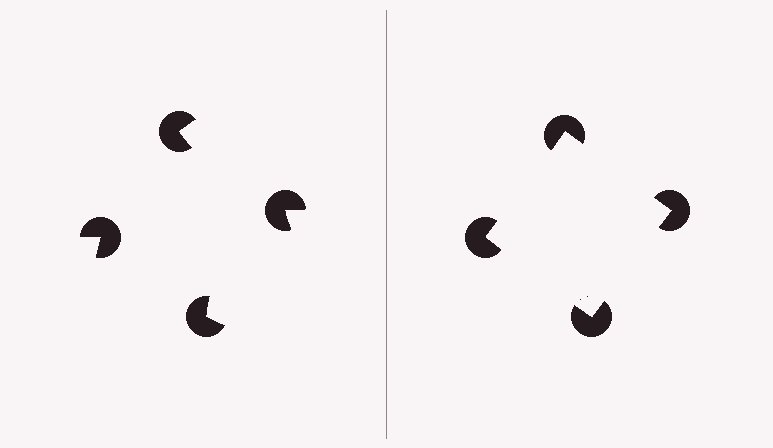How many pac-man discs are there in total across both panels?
8 — 4 on each side.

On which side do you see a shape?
An illusory square appears on the right side. On the left side the wedge cuts are rotated, so no coherent shape forms.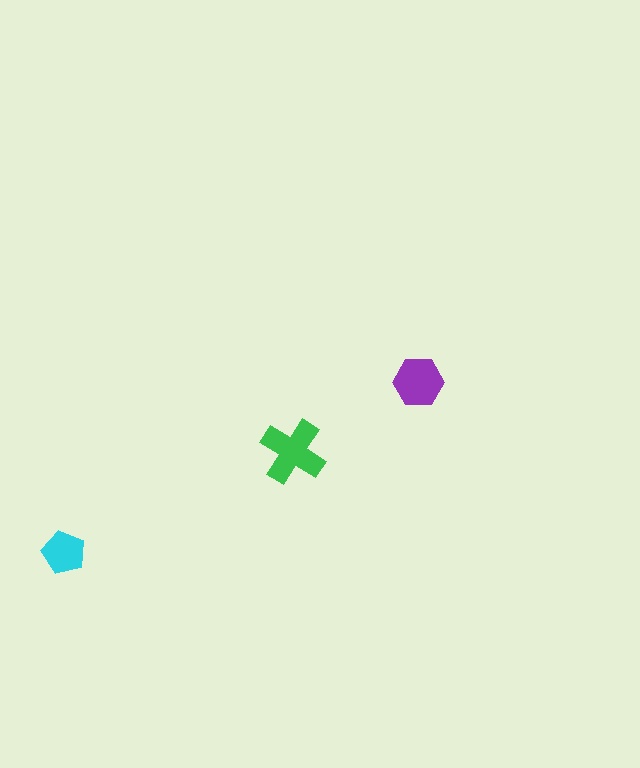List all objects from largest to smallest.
The green cross, the purple hexagon, the cyan pentagon.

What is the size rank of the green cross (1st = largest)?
1st.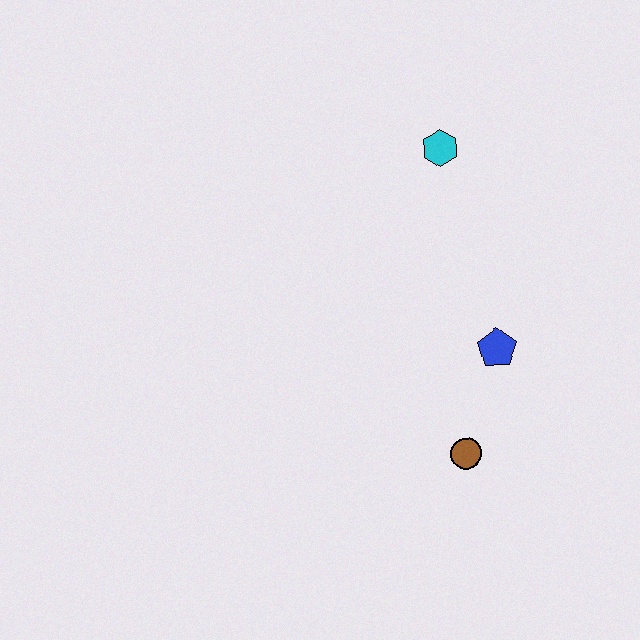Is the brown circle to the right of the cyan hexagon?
Yes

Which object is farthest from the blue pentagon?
The cyan hexagon is farthest from the blue pentagon.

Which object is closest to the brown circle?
The blue pentagon is closest to the brown circle.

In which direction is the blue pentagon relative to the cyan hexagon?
The blue pentagon is below the cyan hexagon.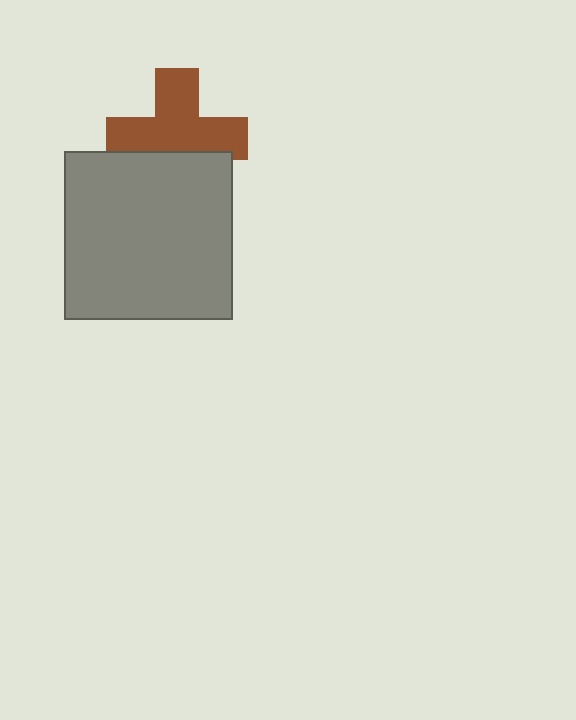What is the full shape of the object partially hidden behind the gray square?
The partially hidden object is a brown cross.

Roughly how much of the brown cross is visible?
Most of it is visible (roughly 69%).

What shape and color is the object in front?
The object in front is a gray square.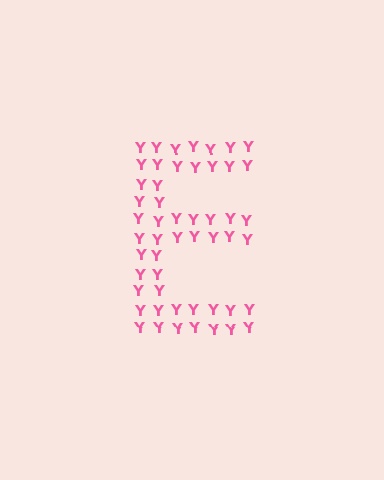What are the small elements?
The small elements are letter Y's.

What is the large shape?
The large shape is the letter E.